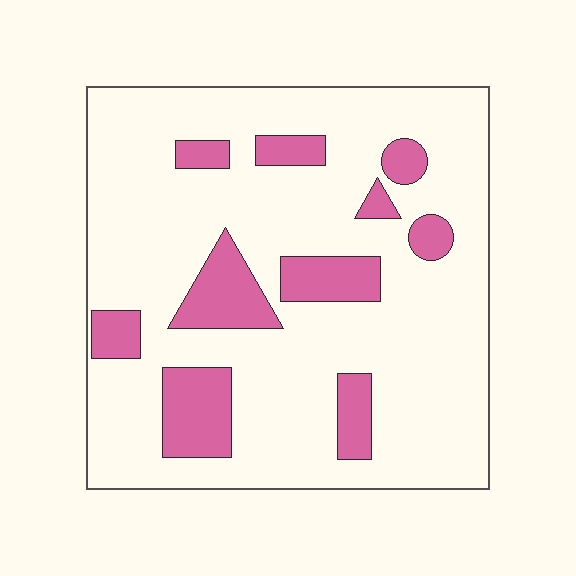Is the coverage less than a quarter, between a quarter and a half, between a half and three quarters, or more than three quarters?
Less than a quarter.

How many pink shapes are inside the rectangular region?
10.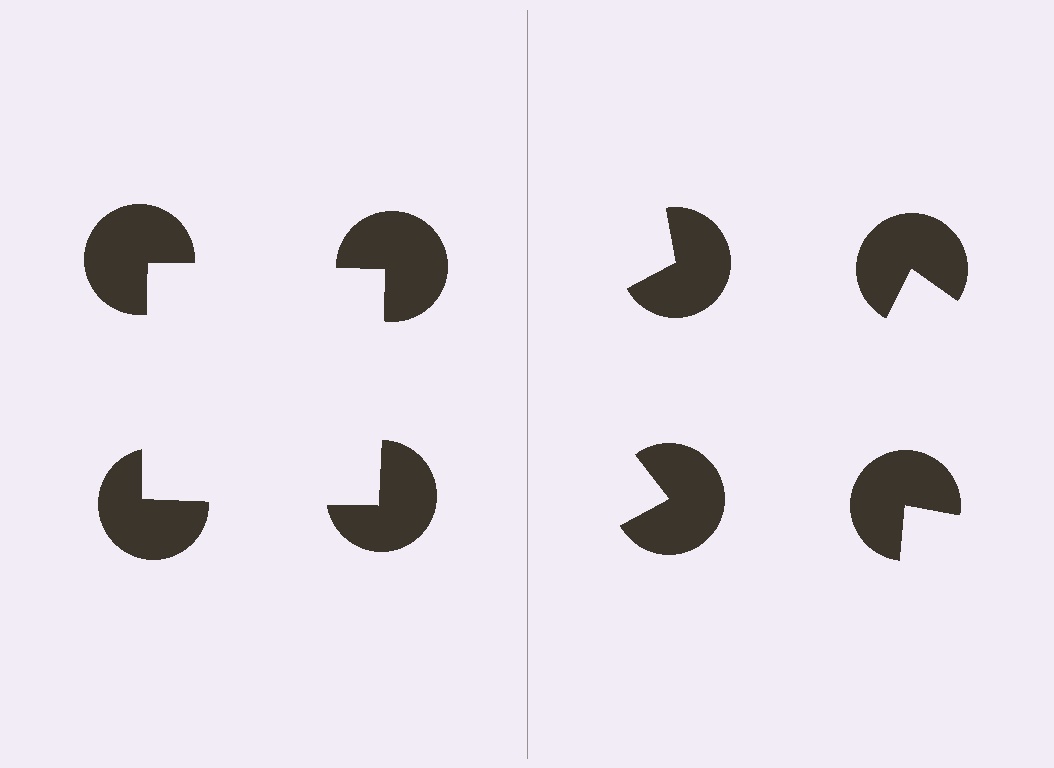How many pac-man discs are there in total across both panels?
8 — 4 on each side.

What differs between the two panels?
The pac-man discs are positioned identically on both sides; only the wedge orientations differ. On the left they align to a square; on the right they are misaligned.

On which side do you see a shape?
An illusory square appears on the left side. On the right side the wedge cuts are rotated, so no coherent shape forms.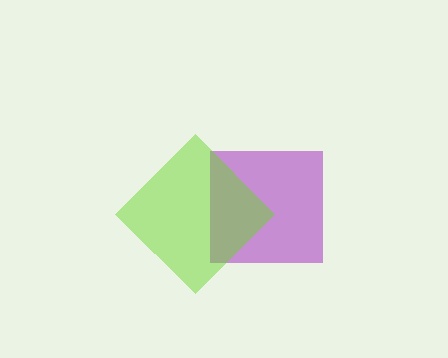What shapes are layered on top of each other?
The layered shapes are: a purple square, a lime diamond.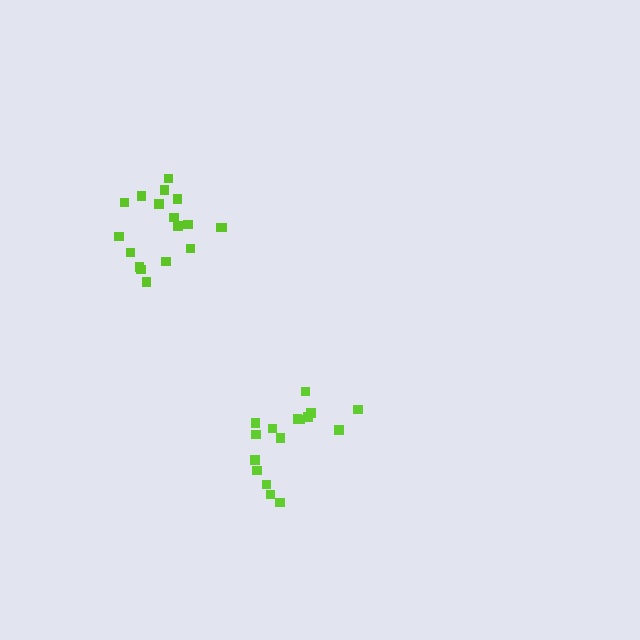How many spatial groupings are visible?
There are 2 spatial groupings.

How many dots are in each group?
Group 1: 18 dots, Group 2: 16 dots (34 total).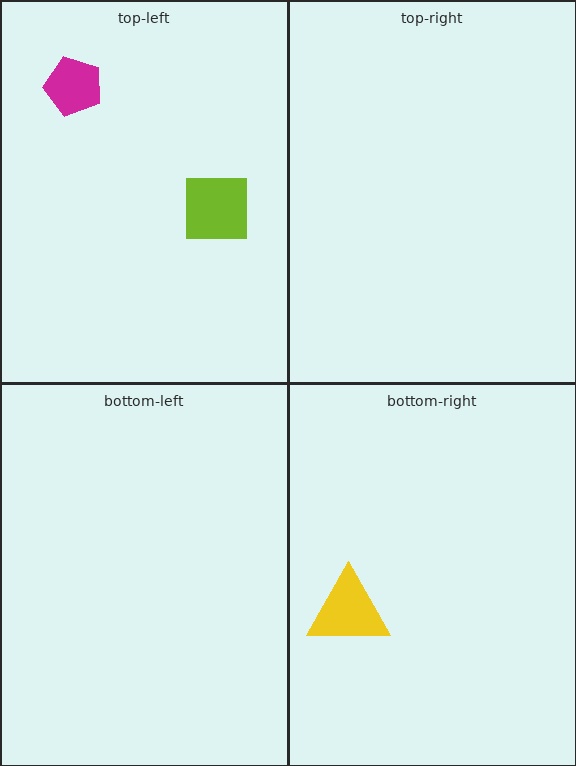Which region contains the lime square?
The top-left region.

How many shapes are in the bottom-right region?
1.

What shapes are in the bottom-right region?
The yellow triangle.